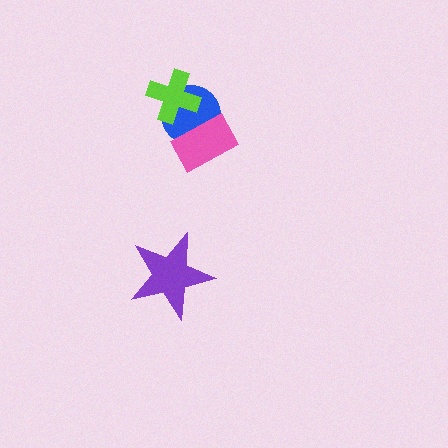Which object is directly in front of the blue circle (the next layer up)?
The pink rectangle is directly in front of the blue circle.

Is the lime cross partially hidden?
No, no other shape covers it.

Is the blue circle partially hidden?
Yes, it is partially covered by another shape.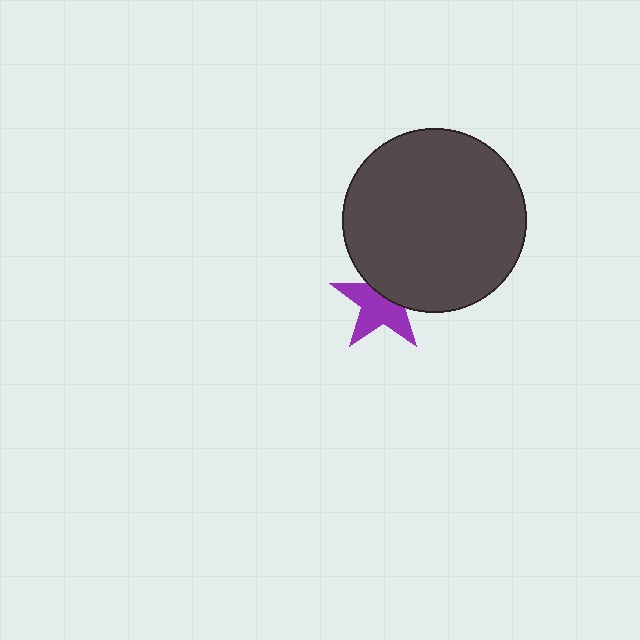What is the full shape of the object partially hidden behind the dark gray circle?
The partially hidden object is a purple star.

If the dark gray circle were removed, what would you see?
You would see the complete purple star.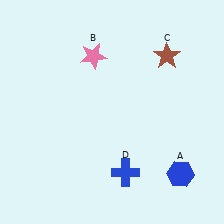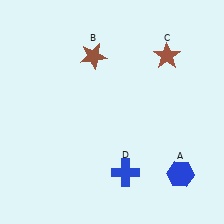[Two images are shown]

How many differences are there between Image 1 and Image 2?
There is 1 difference between the two images.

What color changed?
The star (B) changed from pink in Image 1 to brown in Image 2.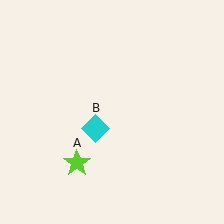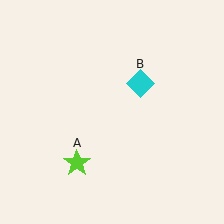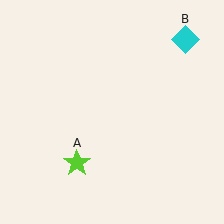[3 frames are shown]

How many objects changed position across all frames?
1 object changed position: cyan diamond (object B).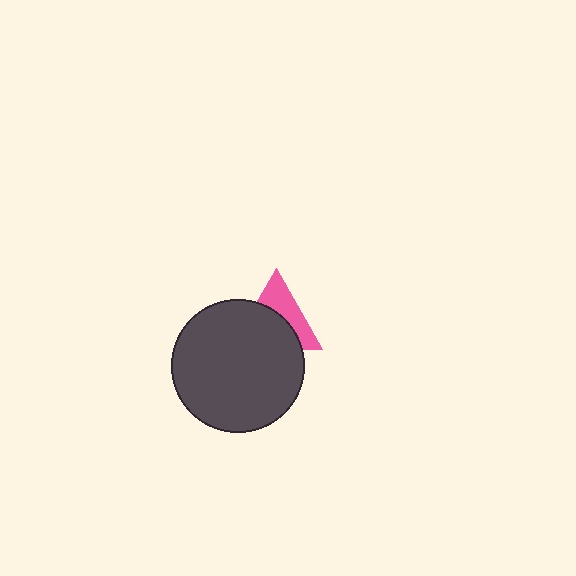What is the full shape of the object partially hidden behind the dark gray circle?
The partially hidden object is a pink triangle.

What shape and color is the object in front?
The object in front is a dark gray circle.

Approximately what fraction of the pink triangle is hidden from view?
Roughly 56% of the pink triangle is hidden behind the dark gray circle.